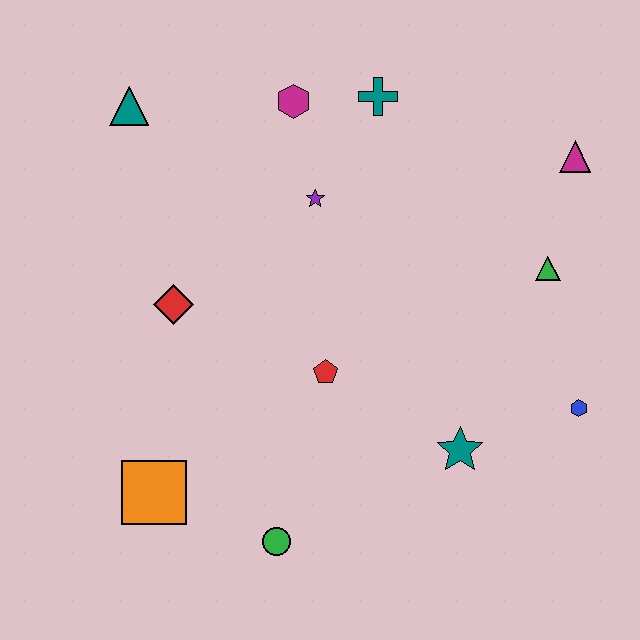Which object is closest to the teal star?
The blue hexagon is closest to the teal star.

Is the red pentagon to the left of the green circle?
No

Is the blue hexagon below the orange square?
No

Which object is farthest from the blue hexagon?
The teal triangle is farthest from the blue hexagon.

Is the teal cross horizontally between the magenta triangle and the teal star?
No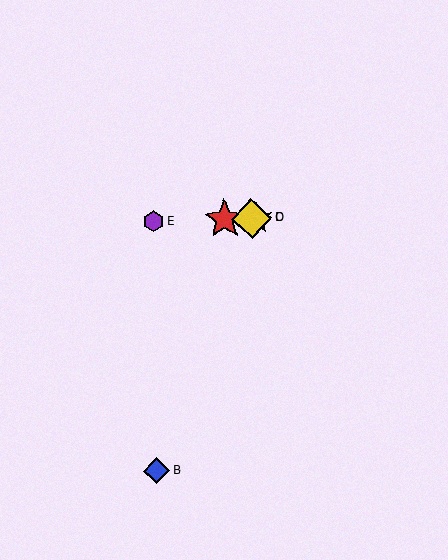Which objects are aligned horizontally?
Objects A, C, D, E are aligned horizontally.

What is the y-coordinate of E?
Object E is at y≈222.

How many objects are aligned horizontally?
4 objects (A, C, D, E) are aligned horizontally.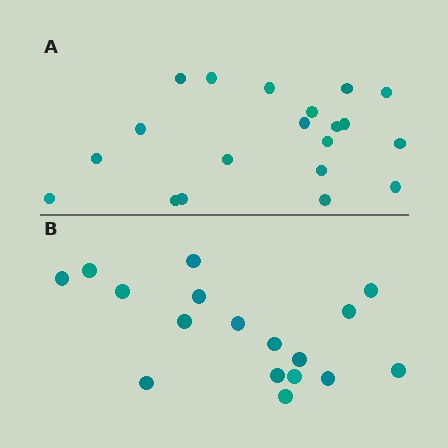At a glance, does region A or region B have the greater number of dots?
Region A (the top region) has more dots.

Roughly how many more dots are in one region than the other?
Region A has just a few more — roughly 2 or 3 more dots than region B.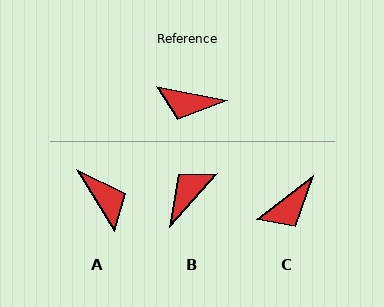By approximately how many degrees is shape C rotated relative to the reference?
Approximately 49 degrees counter-clockwise.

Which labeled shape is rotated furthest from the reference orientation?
A, about 133 degrees away.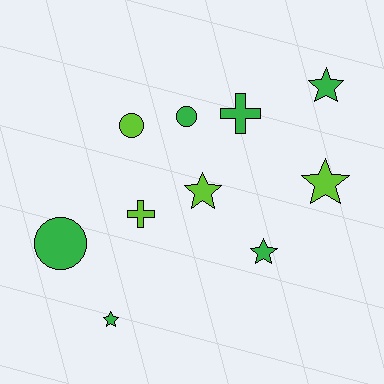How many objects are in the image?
There are 10 objects.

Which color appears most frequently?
Green, with 6 objects.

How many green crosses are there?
There is 1 green cross.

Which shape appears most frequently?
Star, with 5 objects.